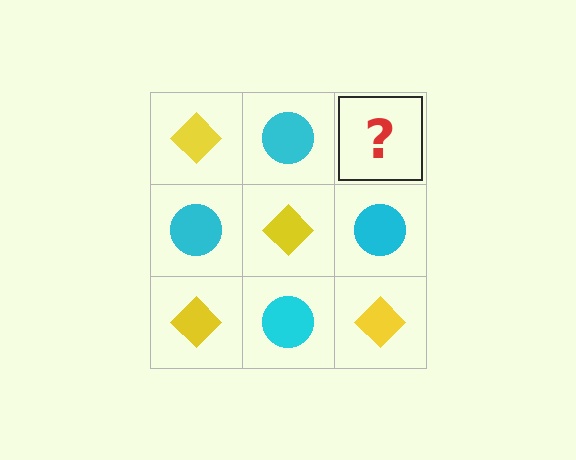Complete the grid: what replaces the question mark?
The question mark should be replaced with a yellow diamond.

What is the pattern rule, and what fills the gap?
The rule is that it alternates yellow diamond and cyan circle in a checkerboard pattern. The gap should be filled with a yellow diamond.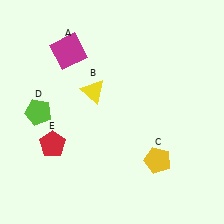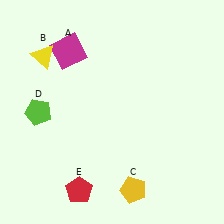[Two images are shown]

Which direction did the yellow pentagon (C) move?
The yellow pentagon (C) moved down.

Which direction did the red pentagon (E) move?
The red pentagon (E) moved down.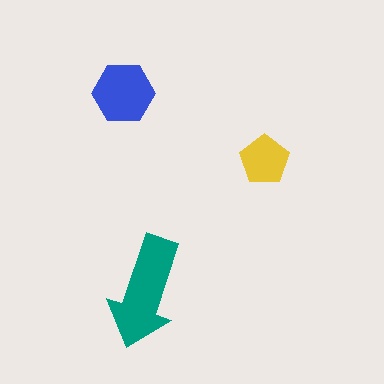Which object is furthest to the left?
The blue hexagon is leftmost.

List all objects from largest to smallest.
The teal arrow, the blue hexagon, the yellow pentagon.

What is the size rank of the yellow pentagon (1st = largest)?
3rd.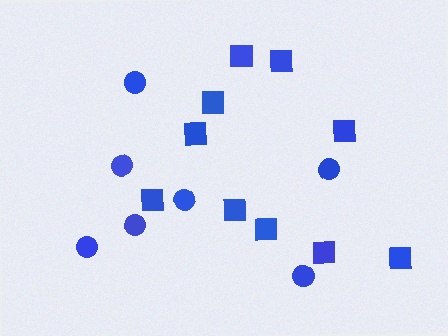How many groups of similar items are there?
There are 2 groups: one group of circles (7) and one group of squares (10).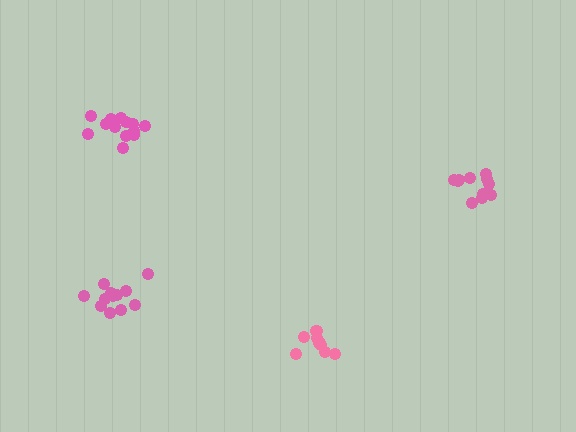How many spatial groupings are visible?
There are 4 spatial groupings.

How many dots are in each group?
Group 1: 13 dots, Group 2: 11 dots, Group 3: 13 dots, Group 4: 8 dots (45 total).